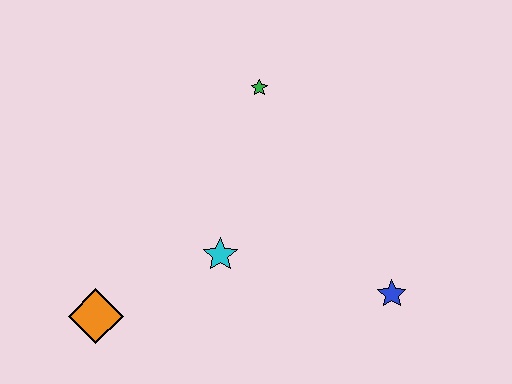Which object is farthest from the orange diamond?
The blue star is farthest from the orange diamond.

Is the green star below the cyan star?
No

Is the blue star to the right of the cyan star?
Yes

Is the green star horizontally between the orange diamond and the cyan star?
No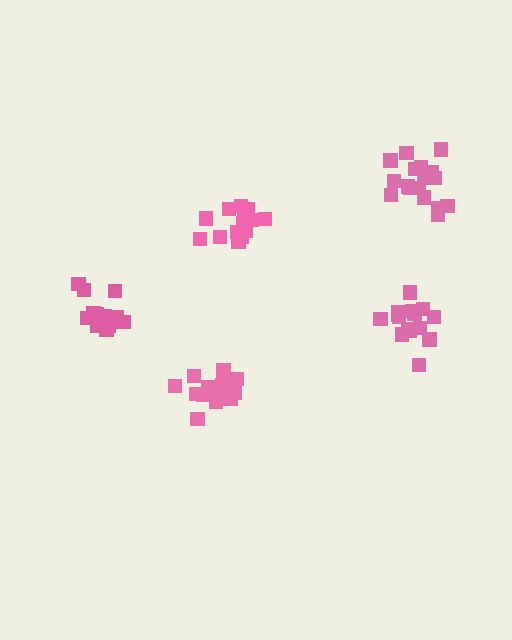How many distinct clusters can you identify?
There are 5 distinct clusters.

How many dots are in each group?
Group 1: 14 dots, Group 2: 16 dots, Group 3: 16 dots, Group 4: 18 dots, Group 5: 14 dots (78 total).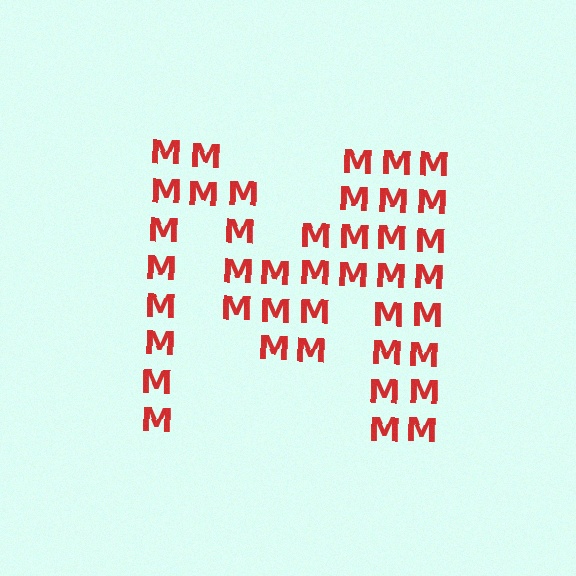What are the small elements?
The small elements are letter M's.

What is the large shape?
The large shape is the letter M.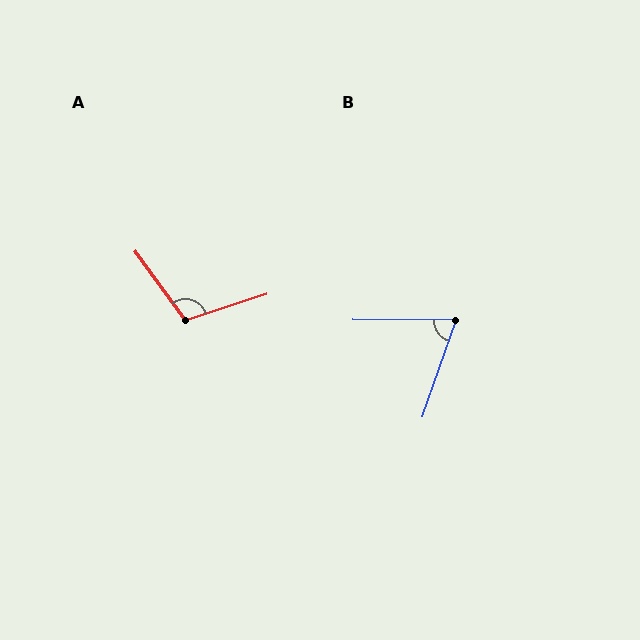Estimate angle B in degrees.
Approximately 71 degrees.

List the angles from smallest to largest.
B (71°), A (108°).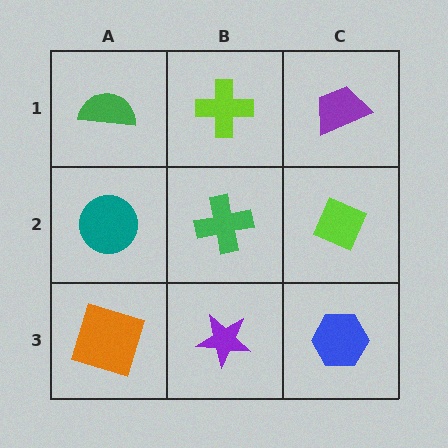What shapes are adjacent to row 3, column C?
A lime diamond (row 2, column C), a purple star (row 3, column B).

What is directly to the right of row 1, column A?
A lime cross.